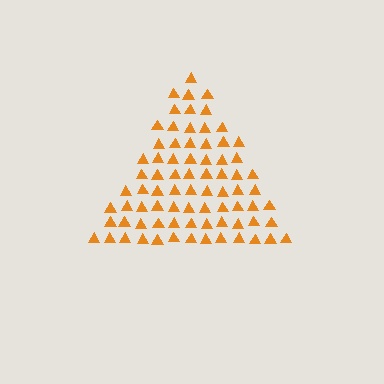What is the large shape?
The large shape is a triangle.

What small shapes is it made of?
It is made of small triangles.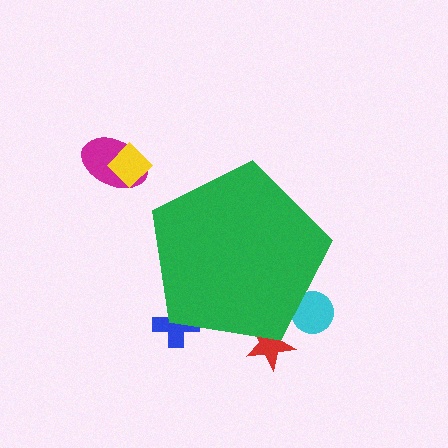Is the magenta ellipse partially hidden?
No, the magenta ellipse is fully visible.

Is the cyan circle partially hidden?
Yes, the cyan circle is partially hidden behind the green pentagon.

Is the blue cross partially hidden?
Yes, the blue cross is partially hidden behind the green pentagon.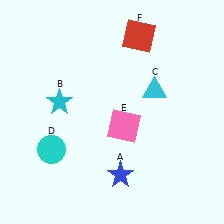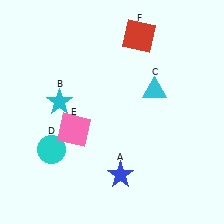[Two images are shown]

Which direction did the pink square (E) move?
The pink square (E) moved left.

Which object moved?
The pink square (E) moved left.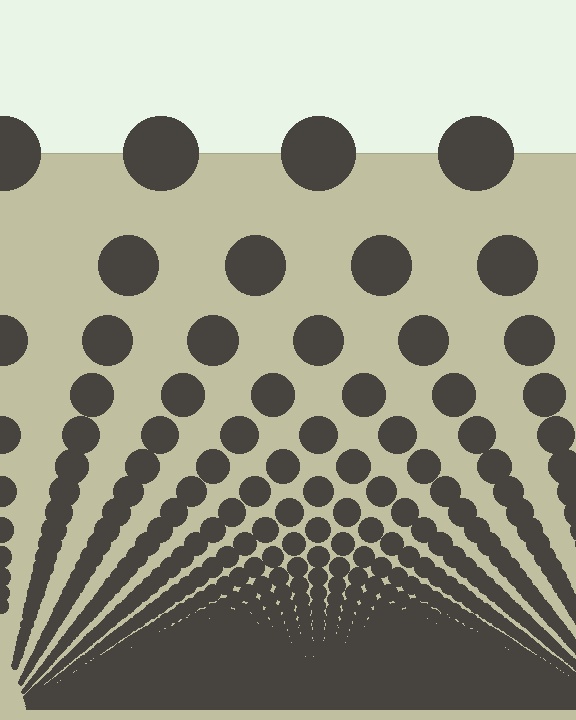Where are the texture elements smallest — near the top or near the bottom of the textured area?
Near the bottom.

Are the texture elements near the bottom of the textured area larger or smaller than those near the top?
Smaller. The gradient is inverted — elements near the bottom are smaller and denser.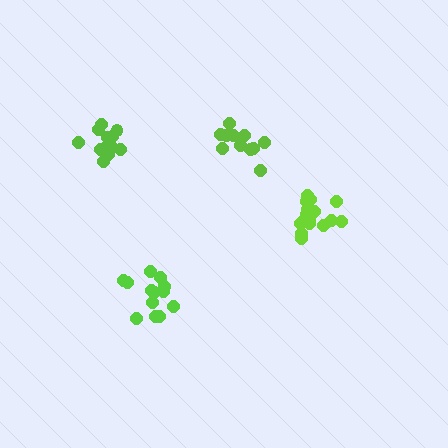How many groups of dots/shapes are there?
There are 4 groups.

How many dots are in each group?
Group 1: 16 dots, Group 2: 13 dots, Group 3: 12 dots, Group 4: 13 dots (54 total).